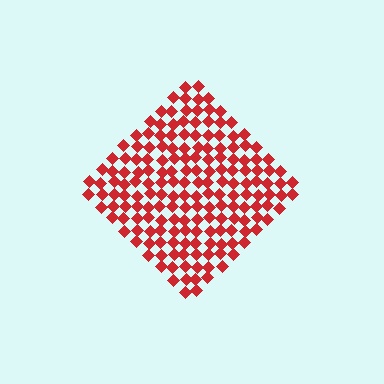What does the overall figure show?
The overall figure shows a diamond.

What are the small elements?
The small elements are diamonds.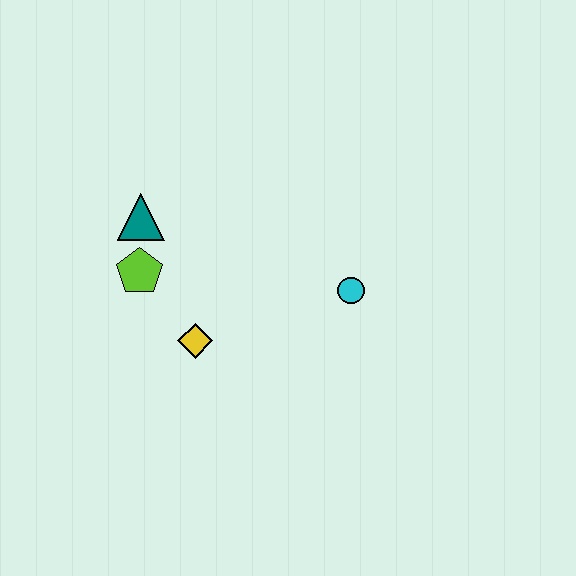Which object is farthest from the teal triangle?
The cyan circle is farthest from the teal triangle.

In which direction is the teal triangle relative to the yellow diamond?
The teal triangle is above the yellow diamond.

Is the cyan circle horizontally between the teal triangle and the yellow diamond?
No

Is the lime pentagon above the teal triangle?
No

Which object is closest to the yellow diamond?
The lime pentagon is closest to the yellow diamond.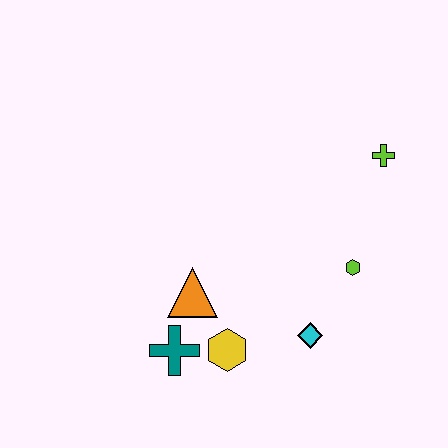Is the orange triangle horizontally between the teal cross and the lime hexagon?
Yes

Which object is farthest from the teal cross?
The lime cross is farthest from the teal cross.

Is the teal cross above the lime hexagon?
No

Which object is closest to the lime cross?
The lime hexagon is closest to the lime cross.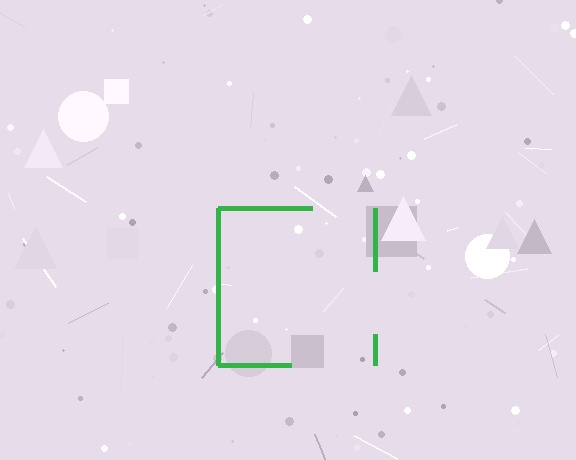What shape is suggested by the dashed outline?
The dashed outline suggests a square.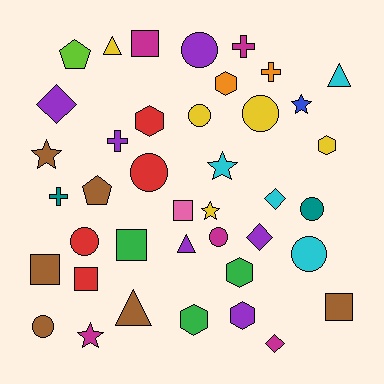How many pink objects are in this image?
There is 1 pink object.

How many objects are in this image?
There are 40 objects.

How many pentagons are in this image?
There are 2 pentagons.